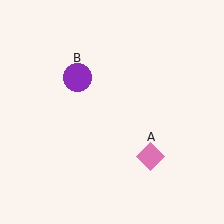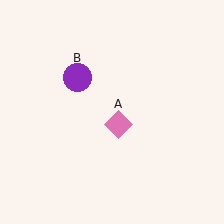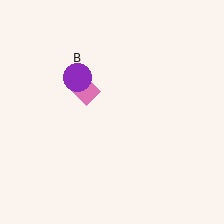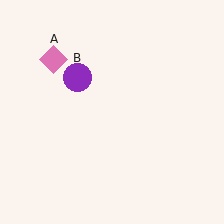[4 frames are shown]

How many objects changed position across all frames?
1 object changed position: pink diamond (object A).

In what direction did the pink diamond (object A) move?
The pink diamond (object A) moved up and to the left.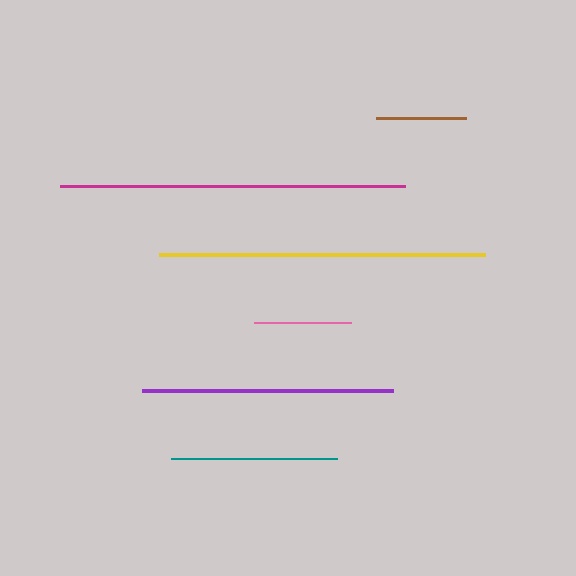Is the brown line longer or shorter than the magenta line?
The magenta line is longer than the brown line.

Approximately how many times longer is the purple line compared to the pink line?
The purple line is approximately 2.6 times the length of the pink line.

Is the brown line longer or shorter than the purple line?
The purple line is longer than the brown line.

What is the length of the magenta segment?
The magenta segment is approximately 345 pixels long.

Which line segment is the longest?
The magenta line is the longest at approximately 345 pixels.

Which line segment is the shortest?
The brown line is the shortest at approximately 90 pixels.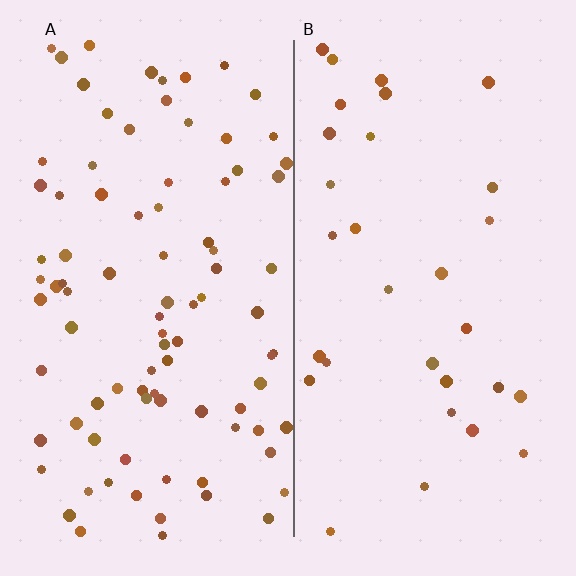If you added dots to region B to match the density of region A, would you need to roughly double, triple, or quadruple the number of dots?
Approximately triple.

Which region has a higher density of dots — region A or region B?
A (the left).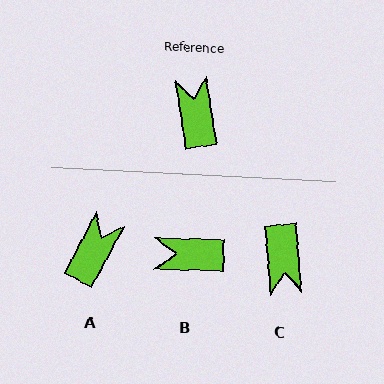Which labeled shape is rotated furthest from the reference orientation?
C, about 177 degrees away.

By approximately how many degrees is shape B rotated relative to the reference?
Approximately 81 degrees counter-clockwise.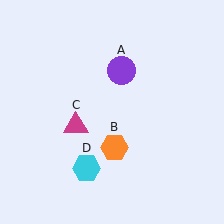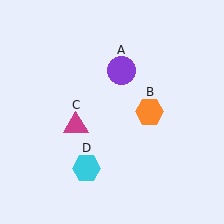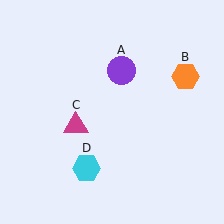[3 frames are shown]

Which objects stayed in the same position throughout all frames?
Purple circle (object A) and magenta triangle (object C) and cyan hexagon (object D) remained stationary.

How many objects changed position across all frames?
1 object changed position: orange hexagon (object B).